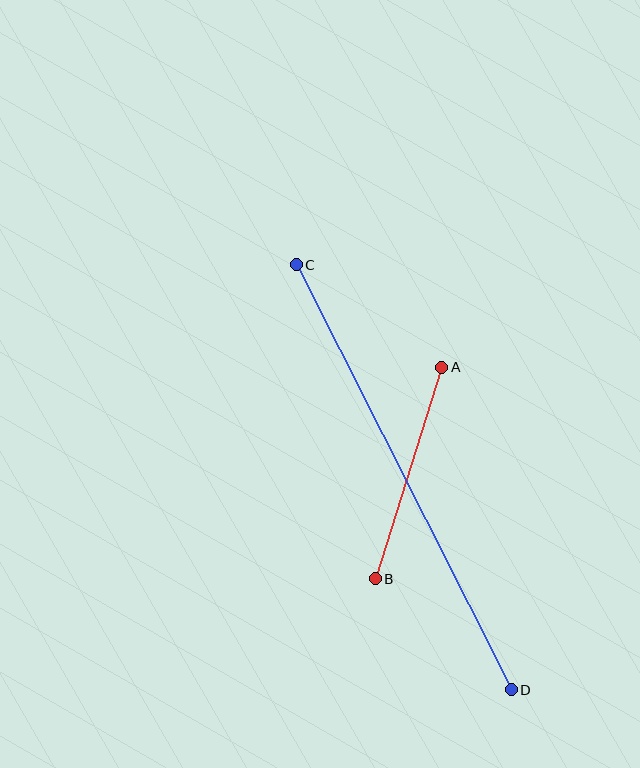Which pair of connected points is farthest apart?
Points C and D are farthest apart.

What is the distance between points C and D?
The distance is approximately 476 pixels.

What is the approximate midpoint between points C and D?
The midpoint is at approximately (404, 477) pixels.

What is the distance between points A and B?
The distance is approximately 222 pixels.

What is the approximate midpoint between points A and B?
The midpoint is at approximately (409, 473) pixels.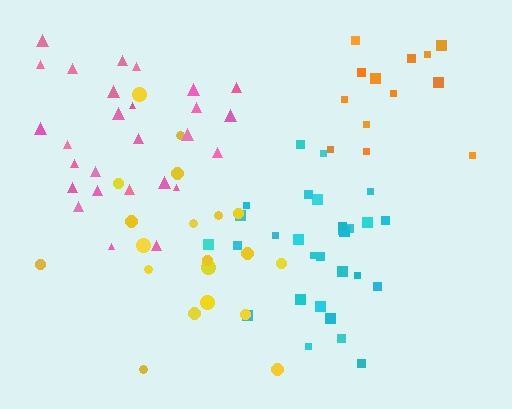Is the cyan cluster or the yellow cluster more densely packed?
Cyan.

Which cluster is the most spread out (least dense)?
Yellow.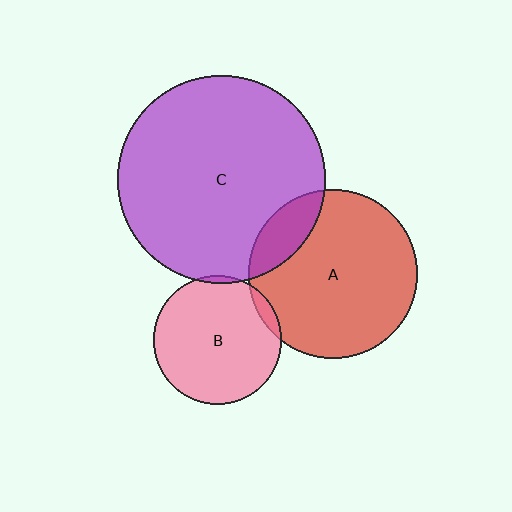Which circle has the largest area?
Circle C (purple).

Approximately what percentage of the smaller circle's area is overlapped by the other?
Approximately 5%.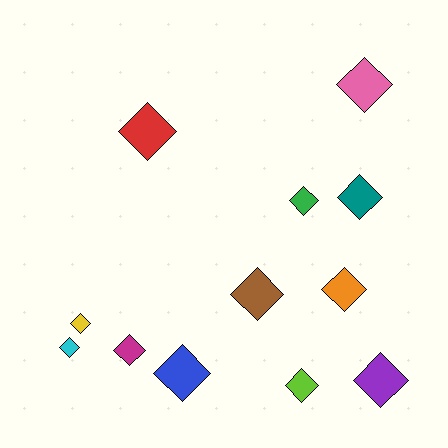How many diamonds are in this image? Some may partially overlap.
There are 12 diamonds.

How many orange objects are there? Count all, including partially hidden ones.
There is 1 orange object.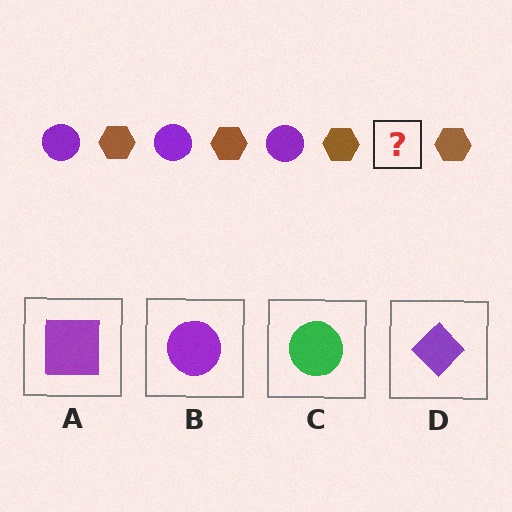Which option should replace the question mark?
Option B.